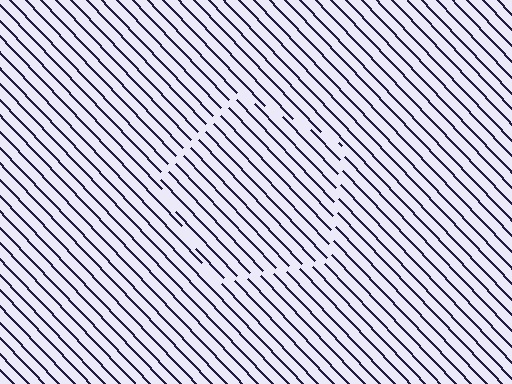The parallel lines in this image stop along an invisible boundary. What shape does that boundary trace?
An illusory pentagon. The interior of the shape contains the same grating, shifted by half a period — the contour is defined by the phase discontinuity where line-ends from the inner and outer gratings abut.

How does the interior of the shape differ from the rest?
The interior of the shape contains the same grating, shifted by half a period — the contour is defined by the phase discontinuity where line-ends from the inner and outer gratings abut.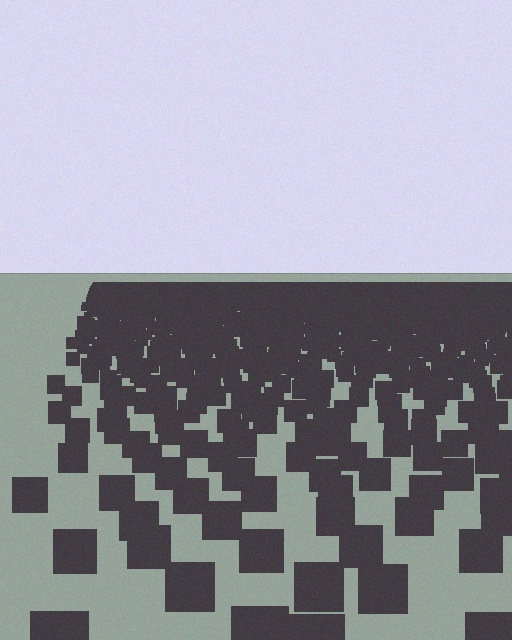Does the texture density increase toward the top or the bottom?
Density increases toward the top.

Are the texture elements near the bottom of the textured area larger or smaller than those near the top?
Larger. Near the bottom, elements are closer to the viewer and appear at a bigger on-screen size.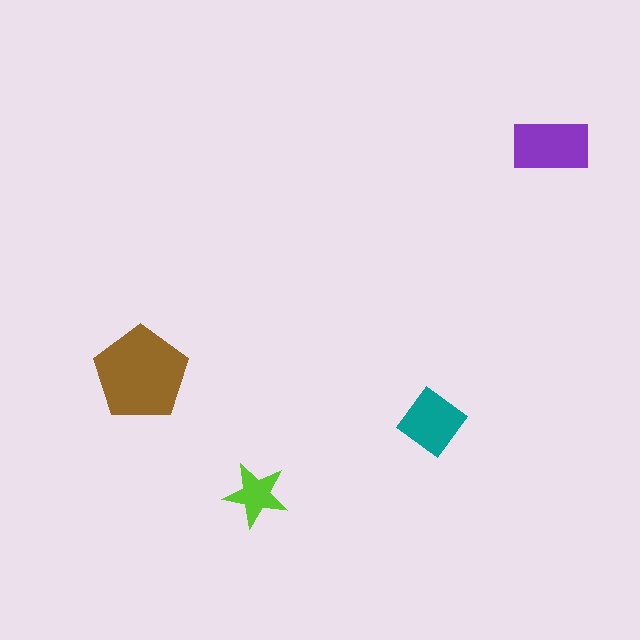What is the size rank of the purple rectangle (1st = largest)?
2nd.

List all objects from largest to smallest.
The brown pentagon, the purple rectangle, the teal diamond, the lime star.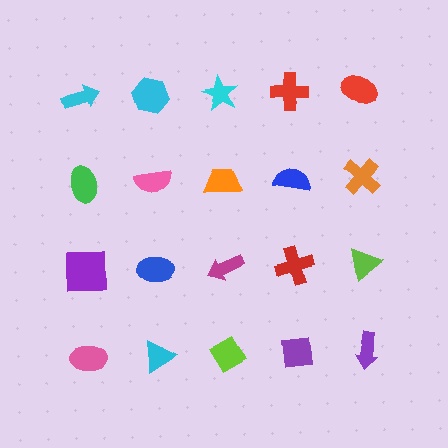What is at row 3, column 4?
A red cross.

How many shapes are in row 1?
5 shapes.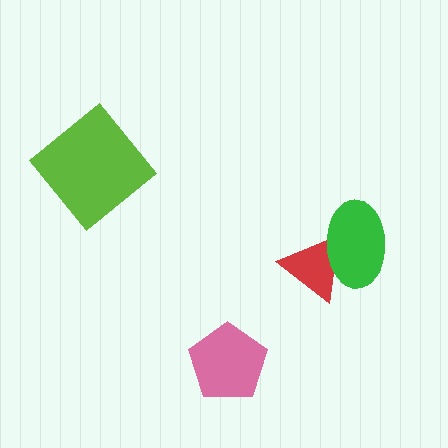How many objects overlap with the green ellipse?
1 object overlaps with the green ellipse.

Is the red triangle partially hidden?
Yes, it is partially covered by another shape.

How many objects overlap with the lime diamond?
0 objects overlap with the lime diamond.